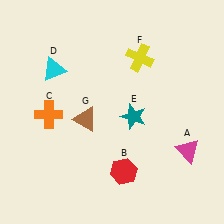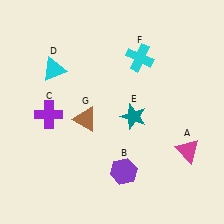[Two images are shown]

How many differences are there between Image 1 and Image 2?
There are 3 differences between the two images.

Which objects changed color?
B changed from red to purple. C changed from orange to purple. F changed from yellow to cyan.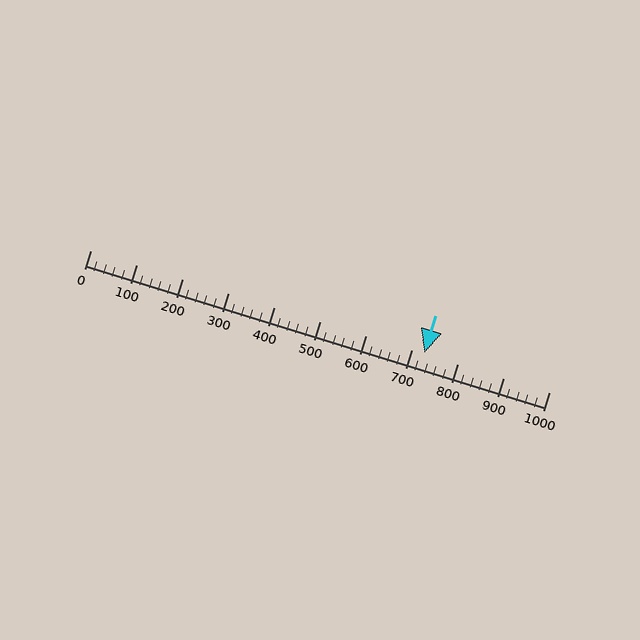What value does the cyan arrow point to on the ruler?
The cyan arrow points to approximately 727.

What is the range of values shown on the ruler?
The ruler shows values from 0 to 1000.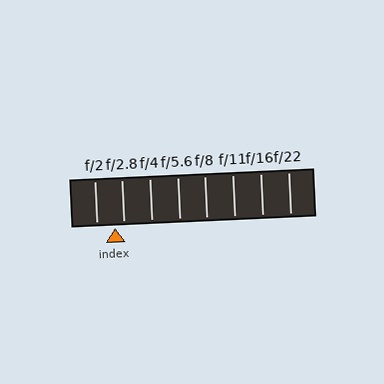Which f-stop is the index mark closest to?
The index mark is closest to f/2.8.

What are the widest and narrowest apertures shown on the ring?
The widest aperture shown is f/2 and the narrowest is f/22.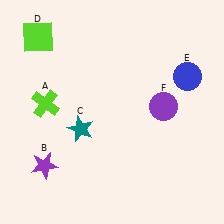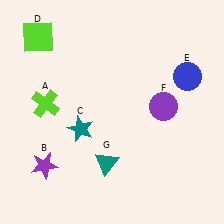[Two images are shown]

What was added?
A teal triangle (G) was added in Image 2.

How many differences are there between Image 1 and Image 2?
There is 1 difference between the two images.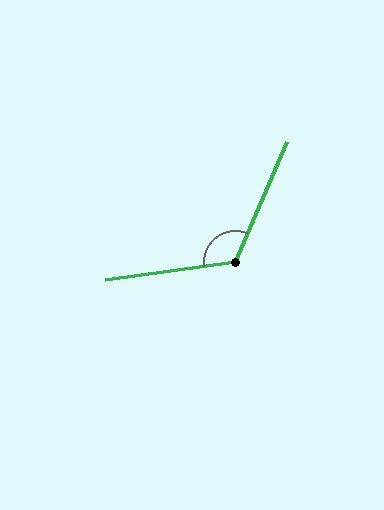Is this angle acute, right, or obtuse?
It is obtuse.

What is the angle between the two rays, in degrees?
Approximately 121 degrees.